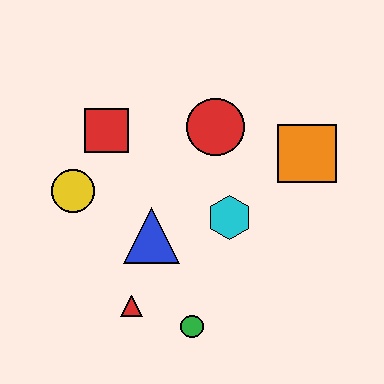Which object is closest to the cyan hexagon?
The blue triangle is closest to the cyan hexagon.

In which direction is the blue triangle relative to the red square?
The blue triangle is below the red square.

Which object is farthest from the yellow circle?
The orange square is farthest from the yellow circle.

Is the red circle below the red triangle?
No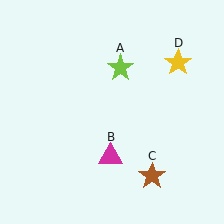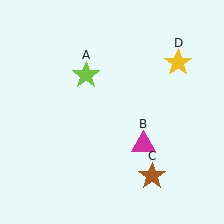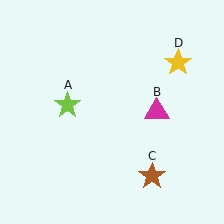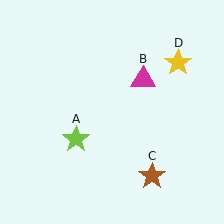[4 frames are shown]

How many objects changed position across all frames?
2 objects changed position: lime star (object A), magenta triangle (object B).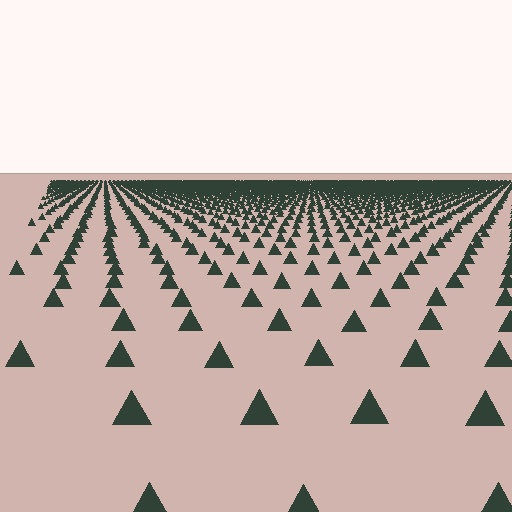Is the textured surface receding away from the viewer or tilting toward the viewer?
The surface is receding away from the viewer. Texture elements get smaller and denser toward the top.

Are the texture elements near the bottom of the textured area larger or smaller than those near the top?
Larger. Near the bottom, elements are closer to the viewer and appear at a bigger on-screen size.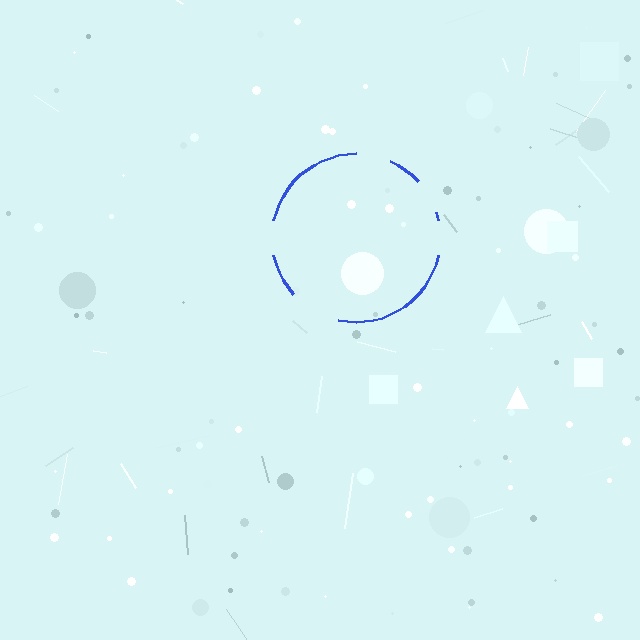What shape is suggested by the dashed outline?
The dashed outline suggests a circle.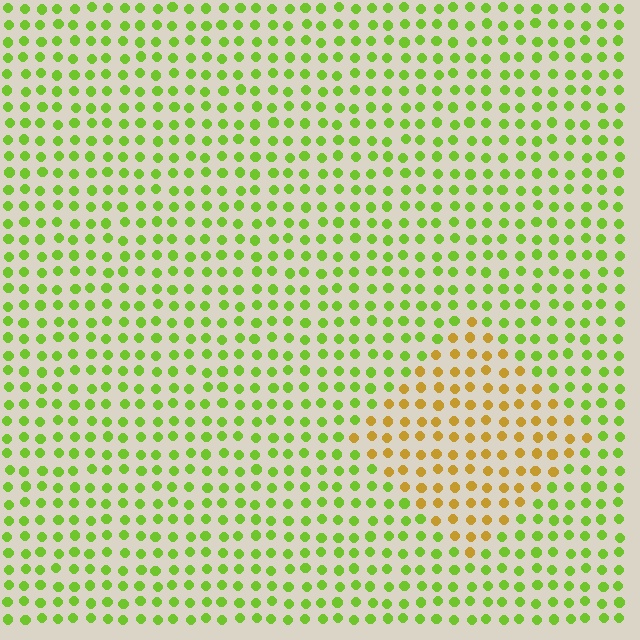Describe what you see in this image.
The image is filled with small lime elements in a uniform arrangement. A diamond-shaped region is visible where the elements are tinted to a slightly different hue, forming a subtle color boundary.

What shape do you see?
I see a diamond.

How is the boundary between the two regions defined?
The boundary is defined purely by a slight shift in hue (about 51 degrees). Spacing, size, and orientation are identical on both sides.